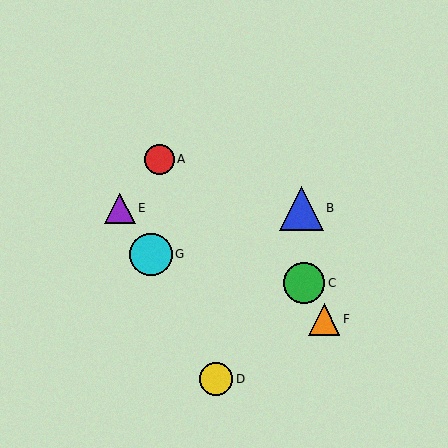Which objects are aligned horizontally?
Objects B, E are aligned horizontally.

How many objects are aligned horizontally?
2 objects (B, E) are aligned horizontally.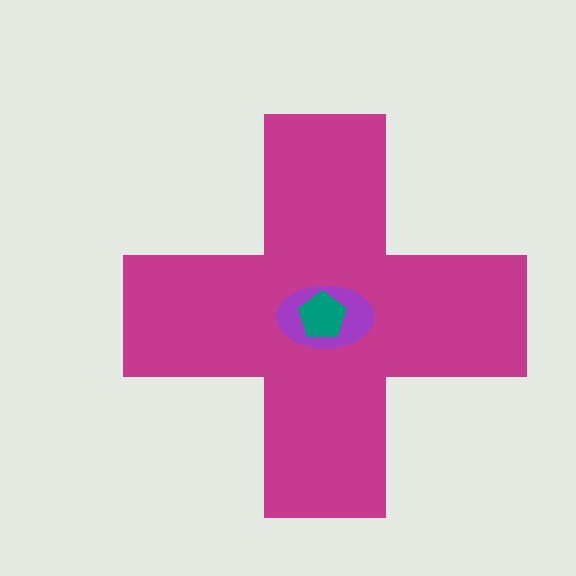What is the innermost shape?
The teal pentagon.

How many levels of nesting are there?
3.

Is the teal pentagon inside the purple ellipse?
Yes.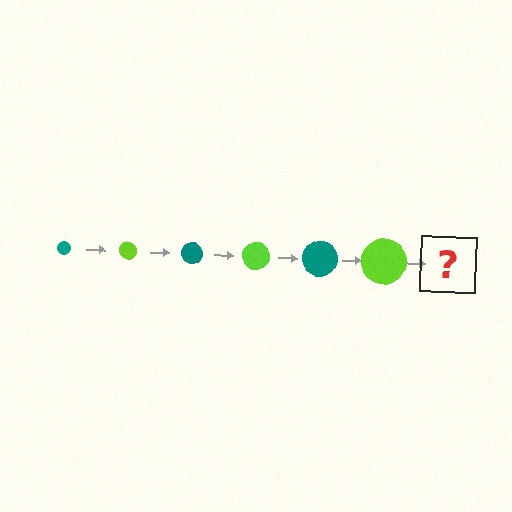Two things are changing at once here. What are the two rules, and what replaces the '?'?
The two rules are that the circle grows larger each step and the color cycles through teal and lime. The '?' should be a teal circle, larger than the previous one.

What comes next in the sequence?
The next element should be a teal circle, larger than the previous one.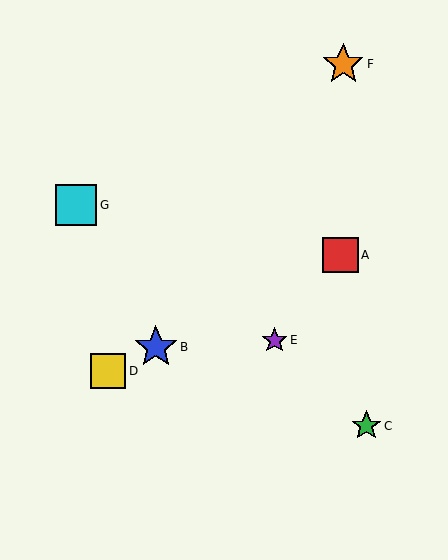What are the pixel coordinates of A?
Object A is at (341, 255).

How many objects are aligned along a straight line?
3 objects (A, B, D) are aligned along a straight line.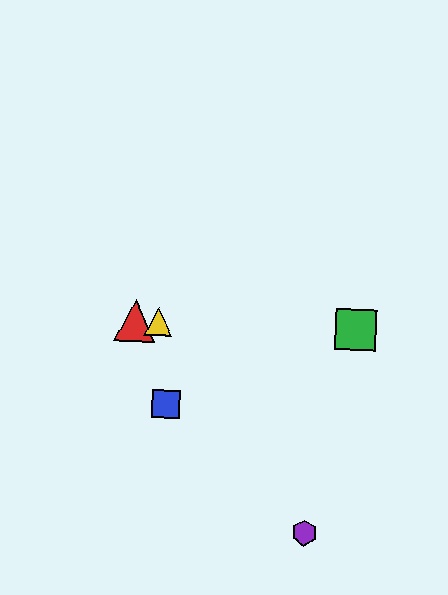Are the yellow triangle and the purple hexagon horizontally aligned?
No, the yellow triangle is at y≈322 and the purple hexagon is at y≈533.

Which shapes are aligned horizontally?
The red triangle, the green square, the yellow triangle are aligned horizontally.